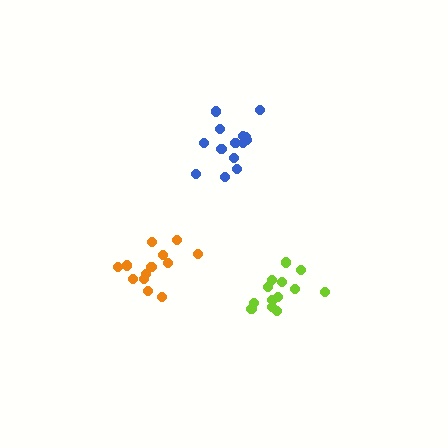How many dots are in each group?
Group 1: 13 dots, Group 2: 15 dots, Group 3: 13 dots (41 total).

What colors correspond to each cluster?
The clusters are colored: lime, blue, orange.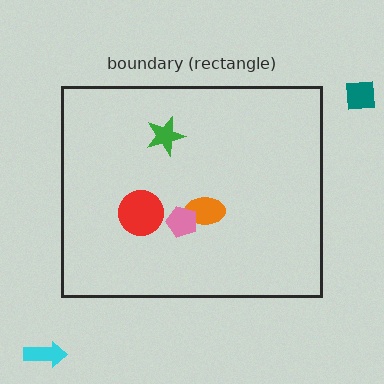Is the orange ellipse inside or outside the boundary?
Inside.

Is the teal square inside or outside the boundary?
Outside.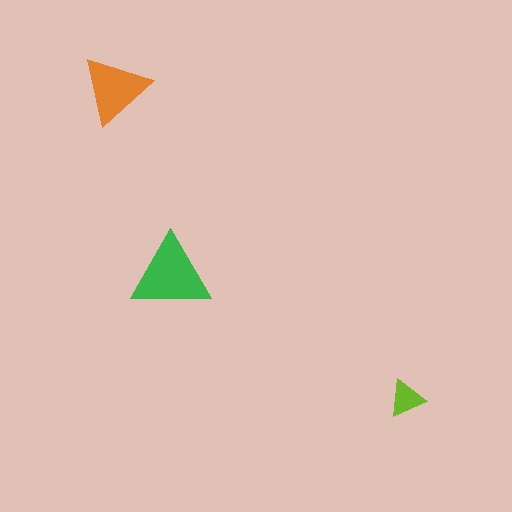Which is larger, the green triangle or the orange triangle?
The green one.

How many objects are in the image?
There are 3 objects in the image.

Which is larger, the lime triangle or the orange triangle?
The orange one.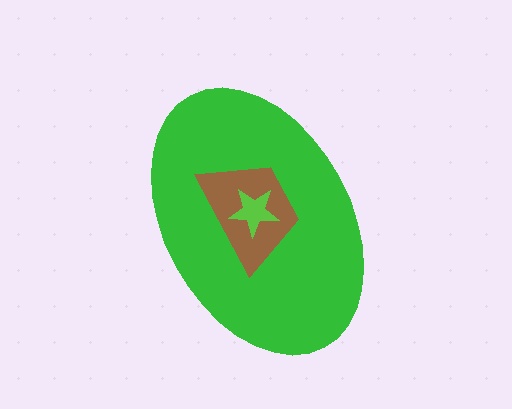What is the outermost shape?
The green ellipse.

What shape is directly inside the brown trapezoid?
The lime star.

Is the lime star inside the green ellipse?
Yes.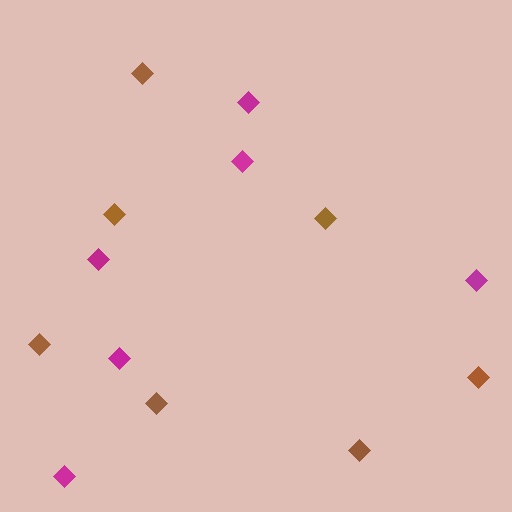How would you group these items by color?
There are 2 groups: one group of brown diamonds (7) and one group of magenta diamonds (6).